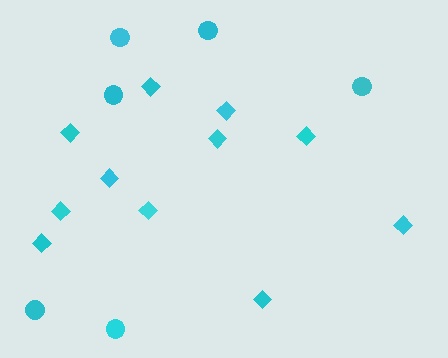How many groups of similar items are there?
There are 2 groups: one group of circles (6) and one group of diamonds (11).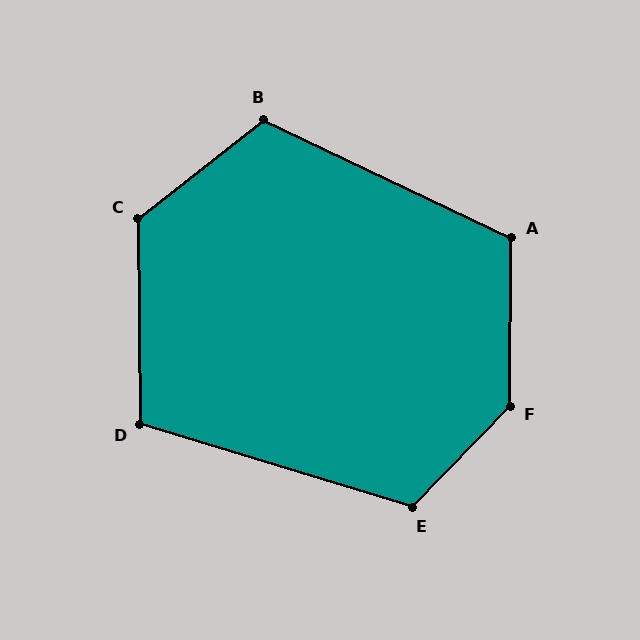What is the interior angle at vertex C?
Approximately 128 degrees (obtuse).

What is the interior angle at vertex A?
Approximately 115 degrees (obtuse).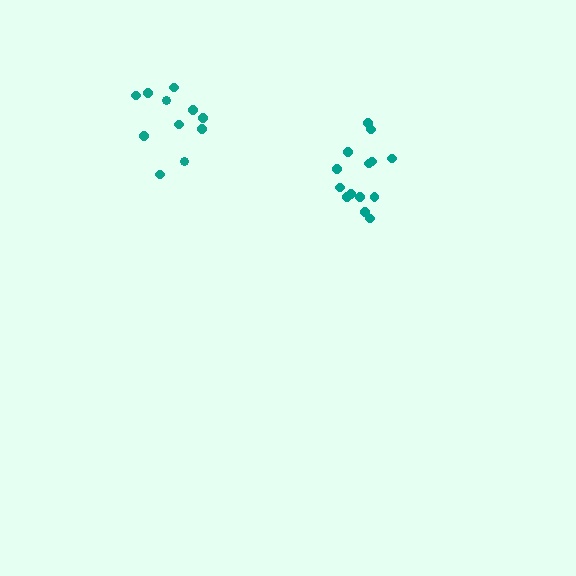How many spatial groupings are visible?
There are 2 spatial groupings.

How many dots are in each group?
Group 1: 11 dots, Group 2: 14 dots (25 total).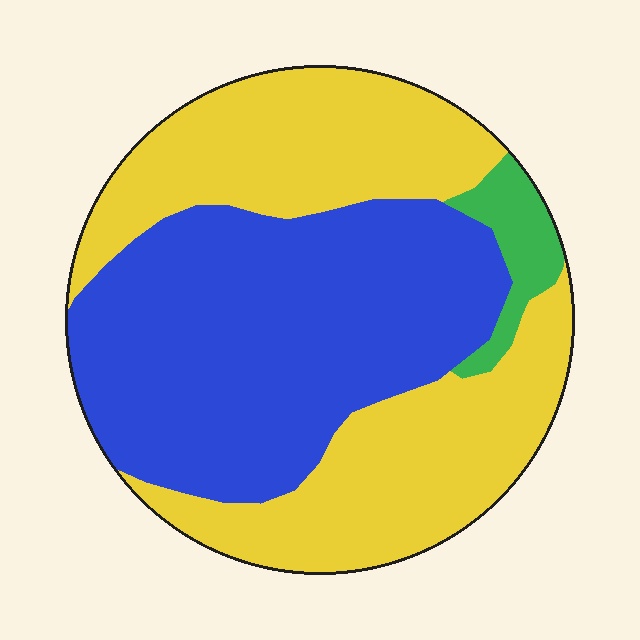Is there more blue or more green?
Blue.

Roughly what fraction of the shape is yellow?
Yellow covers about 50% of the shape.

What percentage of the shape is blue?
Blue covers 47% of the shape.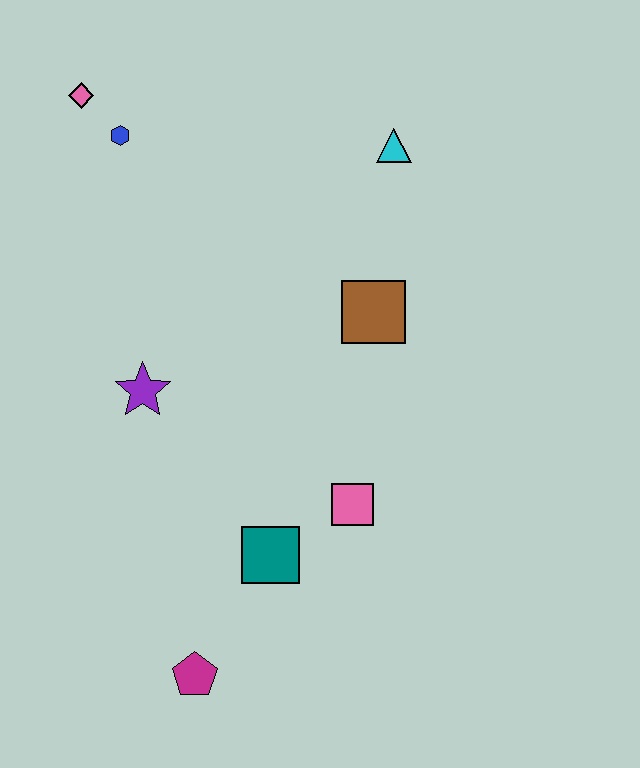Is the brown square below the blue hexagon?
Yes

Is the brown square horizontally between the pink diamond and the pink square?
No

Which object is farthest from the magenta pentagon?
The pink diamond is farthest from the magenta pentagon.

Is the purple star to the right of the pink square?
No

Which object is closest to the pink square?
The teal square is closest to the pink square.